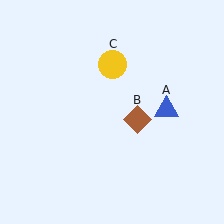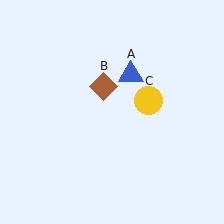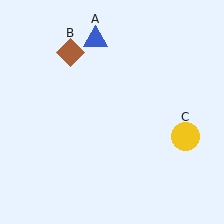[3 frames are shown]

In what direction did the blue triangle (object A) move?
The blue triangle (object A) moved up and to the left.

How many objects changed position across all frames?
3 objects changed position: blue triangle (object A), brown diamond (object B), yellow circle (object C).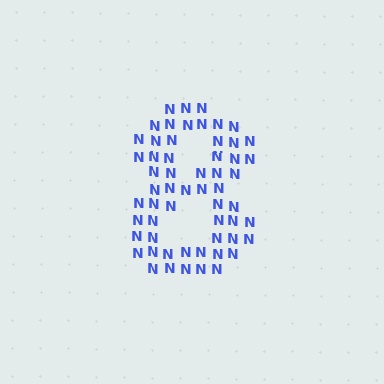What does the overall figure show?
The overall figure shows the digit 8.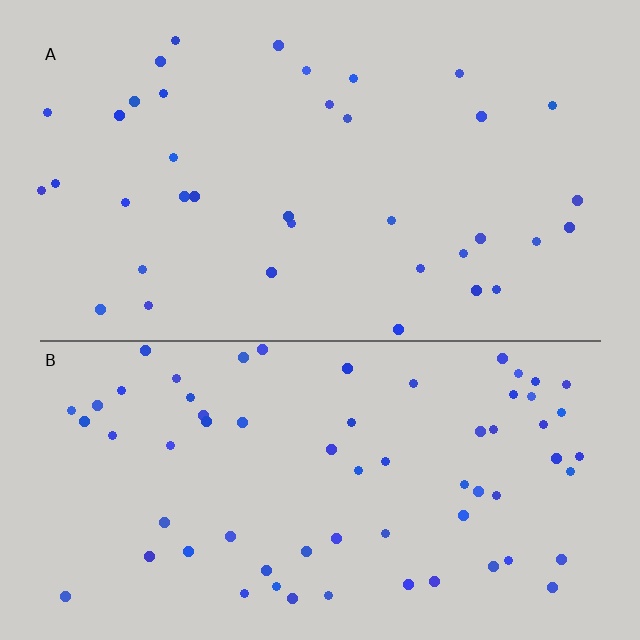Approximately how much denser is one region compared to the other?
Approximately 1.8× — region B over region A.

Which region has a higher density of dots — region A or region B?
B (the bottom).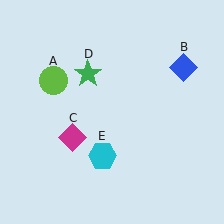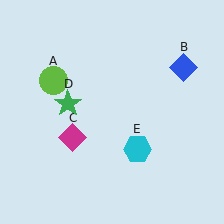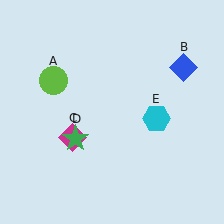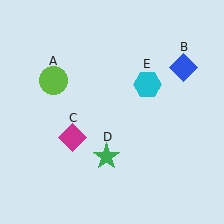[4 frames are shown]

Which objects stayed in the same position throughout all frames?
Lime circle (object A) and blue diamond (object B) and magenta diamond (object C) remained stationary.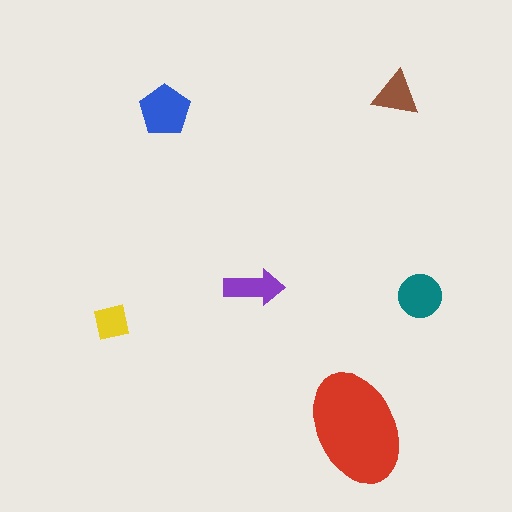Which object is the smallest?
The yellow square.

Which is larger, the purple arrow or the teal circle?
The teal circle.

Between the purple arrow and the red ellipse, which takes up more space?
The red ellipse.